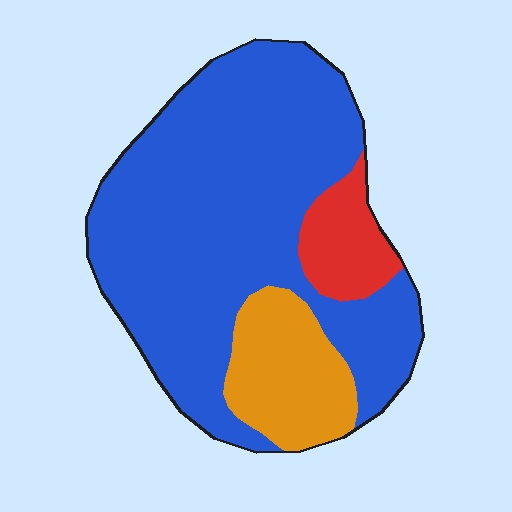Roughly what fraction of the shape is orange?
Orange covers around 15% of the shape.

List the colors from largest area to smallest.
From largest to smallest: blue, orange, red.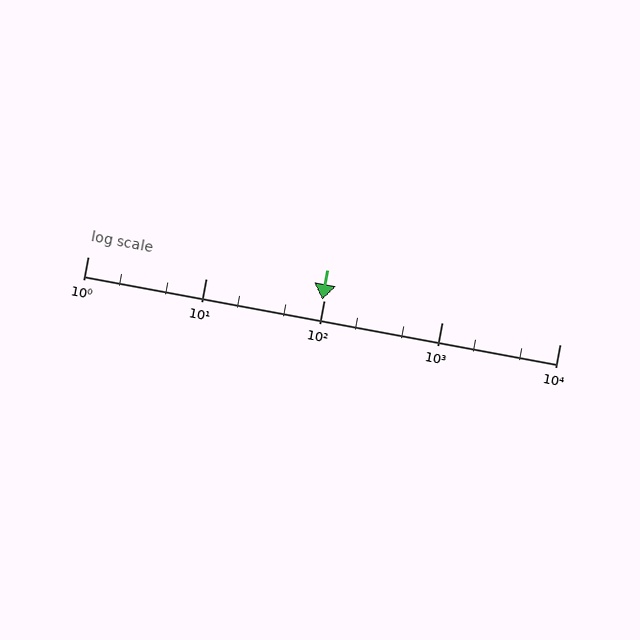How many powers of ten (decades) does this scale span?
The scale spans 4 decades, from 1 to 10000.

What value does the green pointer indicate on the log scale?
The pointer indicates approximately 98.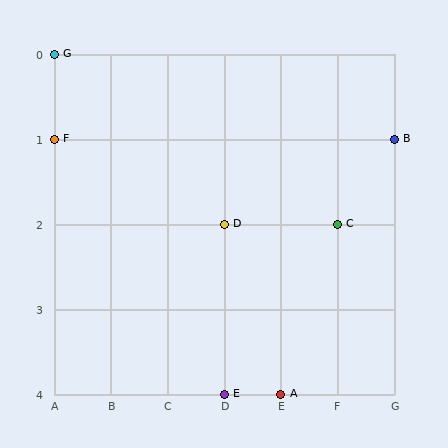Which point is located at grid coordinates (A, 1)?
Point F is at (A, 1).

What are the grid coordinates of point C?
Point C is at grid coordinates (F, 2).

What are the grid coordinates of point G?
Point G is at grid coordinates (A, 0).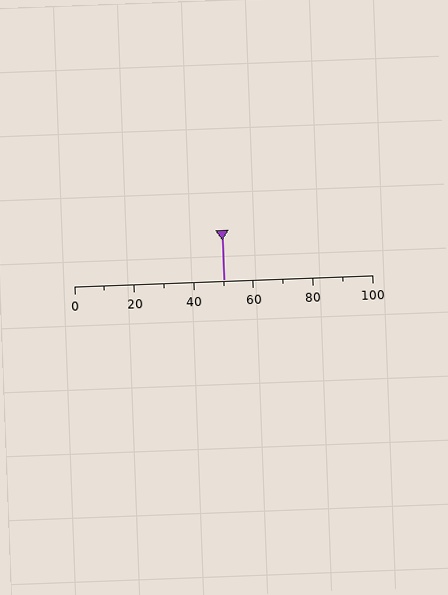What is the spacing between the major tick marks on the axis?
The major ticks are spaced 20 apart.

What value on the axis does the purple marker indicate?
The marker indicates approximately 50.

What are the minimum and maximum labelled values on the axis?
The axis runs from 0 to 100.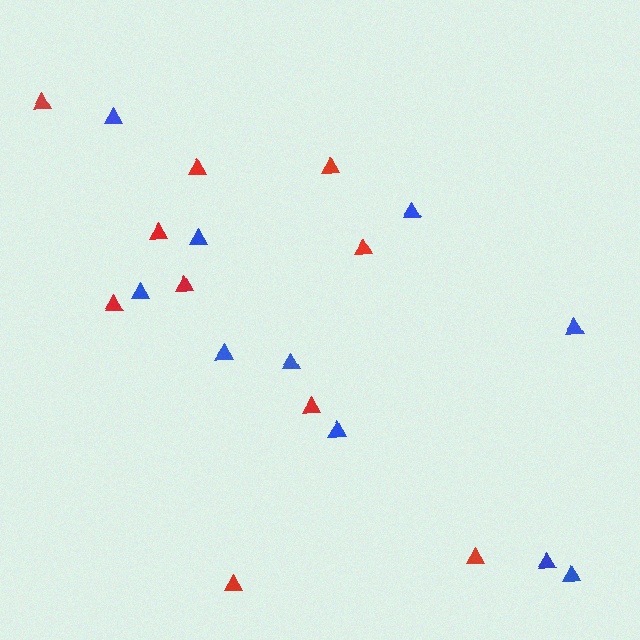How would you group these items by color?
There are 2 groups: one group of blue triangles (10) and one group of red triangles (10).